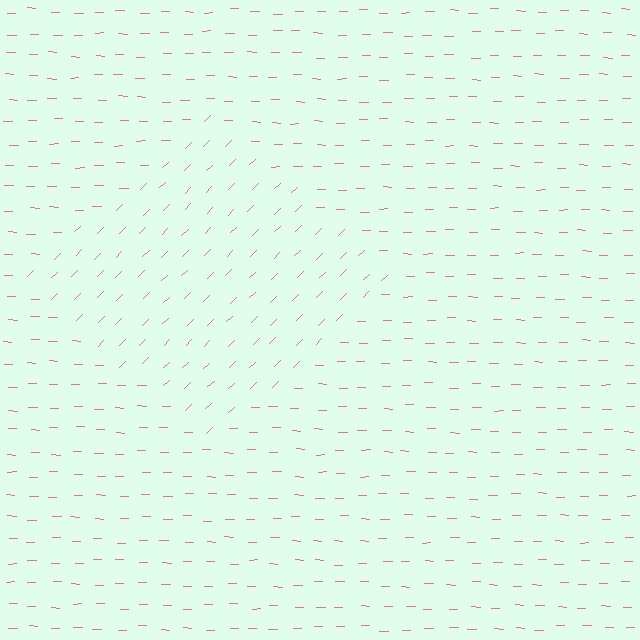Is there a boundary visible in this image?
Yes, there is a texture boundary formed by a change in line orientation.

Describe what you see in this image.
The image is filled with small pink line segments. A diamond region in the image has lines oriented differently from the surrounding lines, creating a visible texture boundary.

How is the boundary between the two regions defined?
The boundary is defined purely by a change in line orientation (approximately 45 degrees difference). All lines are the same color and thickness.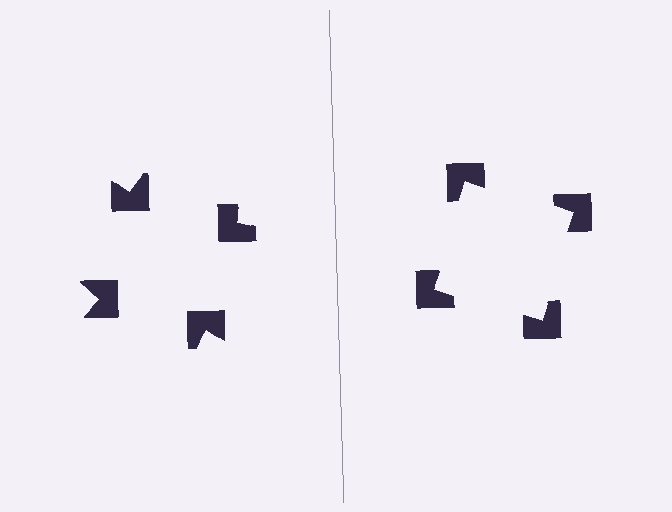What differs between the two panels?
The notched squares are positioned identically on both sides; only the wedge orientations differ. On the right they align to a square; on the left they are misaligned.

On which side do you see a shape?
An illusory square appears on the right side. On the left side the wedge cuts are rotated, so no coherent shape forms.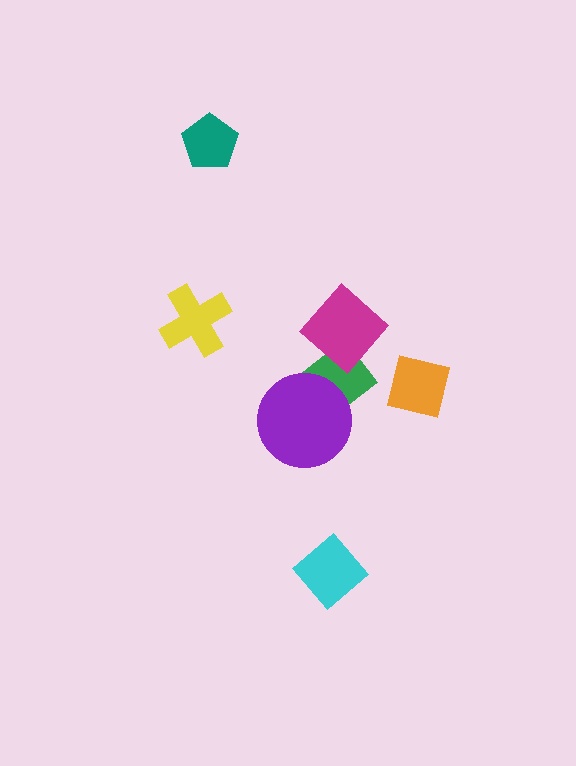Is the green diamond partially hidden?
Yes, it is partially covered by another shape.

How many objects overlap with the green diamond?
2 objects overlap with the green diamond.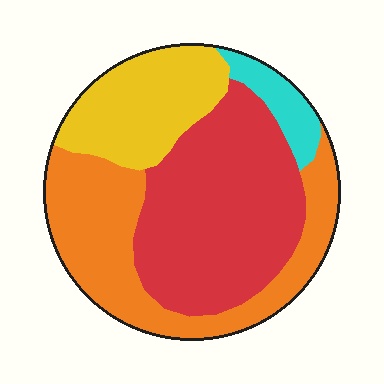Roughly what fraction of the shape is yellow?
Yellow takes up about one fifth (1/5) of the shape.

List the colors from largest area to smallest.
From largest to smallest: red, orange, yellow, cyan.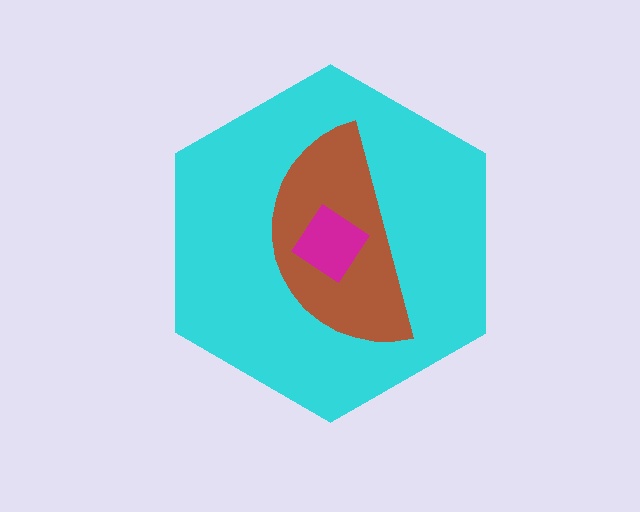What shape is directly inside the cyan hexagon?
The brown semicircle.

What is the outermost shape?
The cyan hexagon.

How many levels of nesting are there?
3.